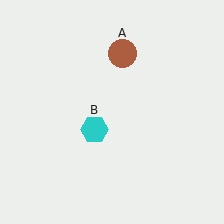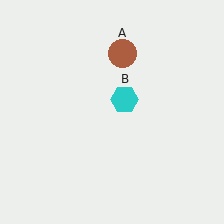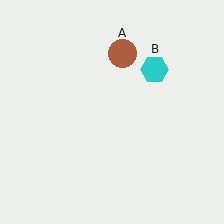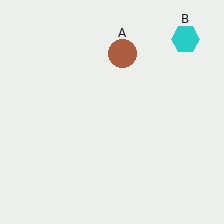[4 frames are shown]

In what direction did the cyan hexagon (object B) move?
The cyan hexagon (object B) moved up and to the right.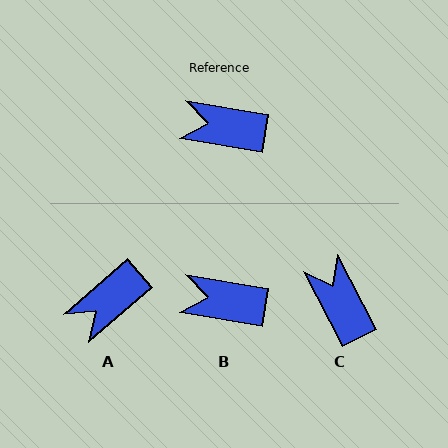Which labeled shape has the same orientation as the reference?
B.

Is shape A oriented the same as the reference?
No, it is off by about 51 degrees.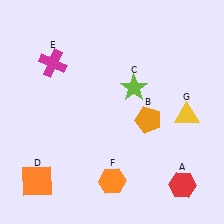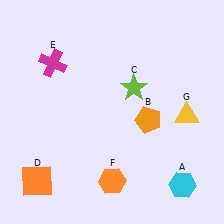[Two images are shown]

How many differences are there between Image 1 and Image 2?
There is 1 difference between the two images.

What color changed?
The hexagon (A) changed from red in Image 1 to cyan in Image 2.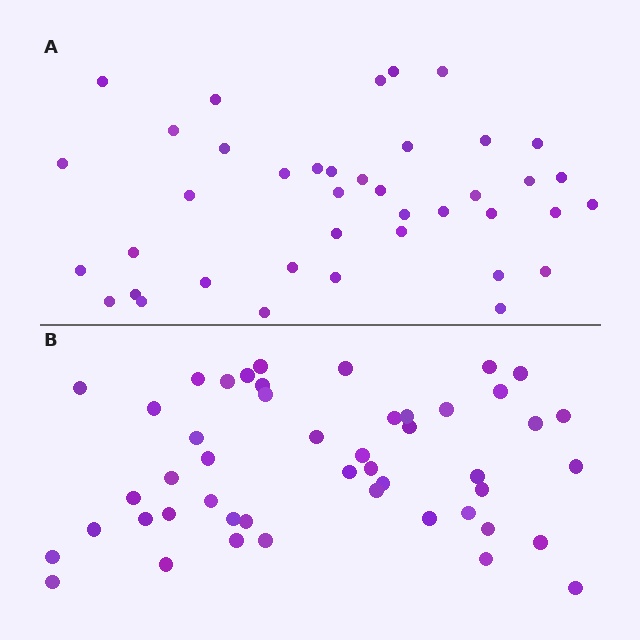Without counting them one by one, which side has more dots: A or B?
Region B (the bottom region) has more dots.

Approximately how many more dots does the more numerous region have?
Region B has roughly 8 or so more dots than region A.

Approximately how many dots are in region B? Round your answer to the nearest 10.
About 50 dots. (The exact count is 48, which rounds to 50.)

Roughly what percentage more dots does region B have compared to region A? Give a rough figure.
About 20% more.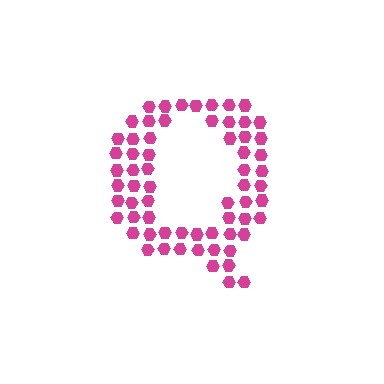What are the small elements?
The small elements are hexagons.